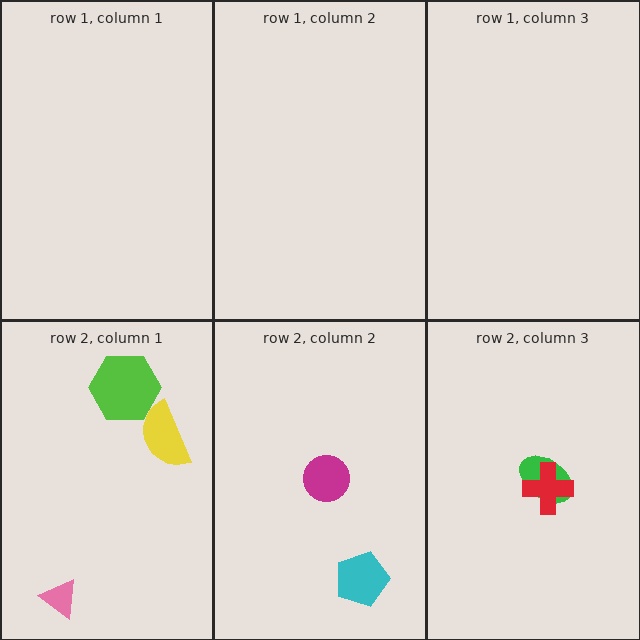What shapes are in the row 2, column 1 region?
The yellow semicircle, the lime hexagon, the pink triangle.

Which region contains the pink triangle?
The row 2, column 1 region.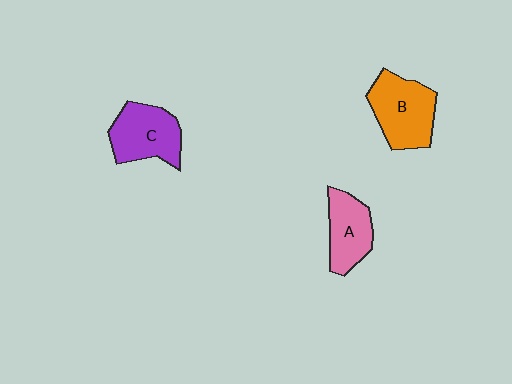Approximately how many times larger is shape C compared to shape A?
Approximately 1.2 times.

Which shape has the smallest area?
Shape A (pink).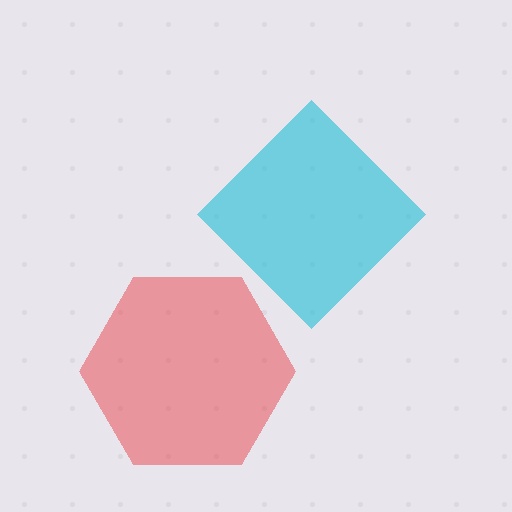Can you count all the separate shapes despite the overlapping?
Yes, there are 2 separate shapes.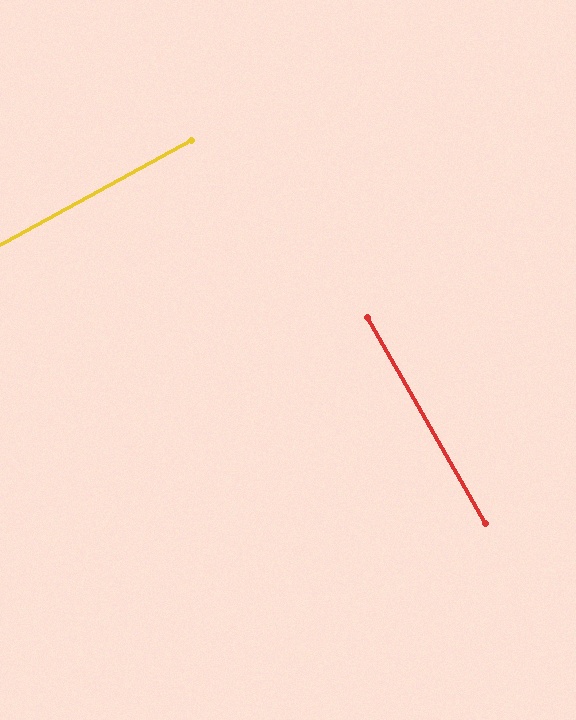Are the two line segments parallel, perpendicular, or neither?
Perpendicular — they meet at approximately 89°.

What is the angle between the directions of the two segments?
Approximately 89 degrees.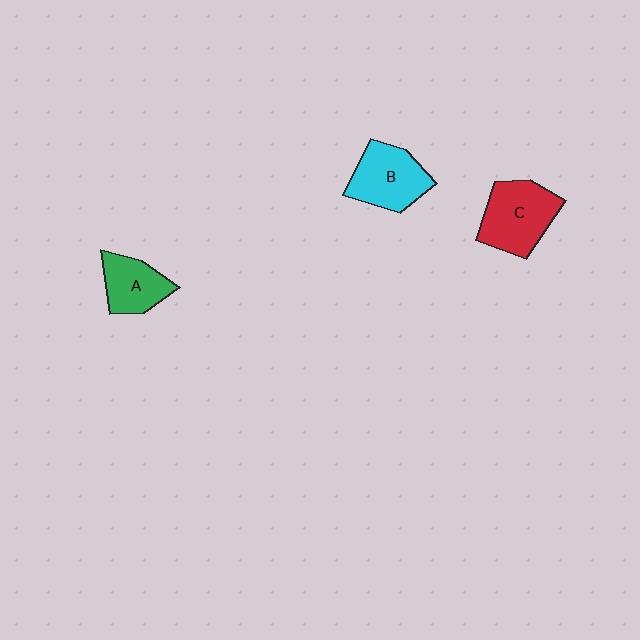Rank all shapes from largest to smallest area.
From largest to smallest: C (red), B (cyan), A (green).